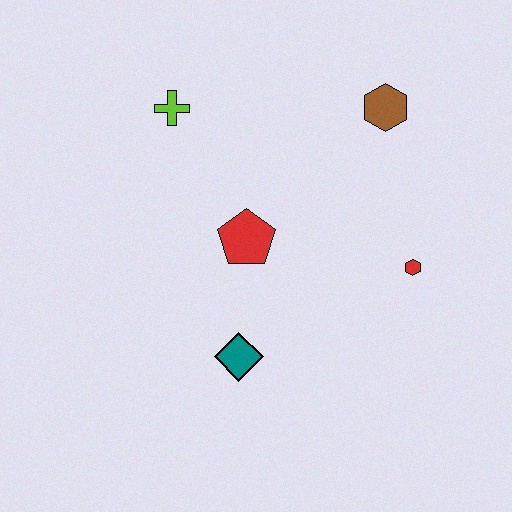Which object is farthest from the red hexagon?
The lime cross is farthest from the red hexagon.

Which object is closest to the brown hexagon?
The red hexagon is closest to the brown hexagon.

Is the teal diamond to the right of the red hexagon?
No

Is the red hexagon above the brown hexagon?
No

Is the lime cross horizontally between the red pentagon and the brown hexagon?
No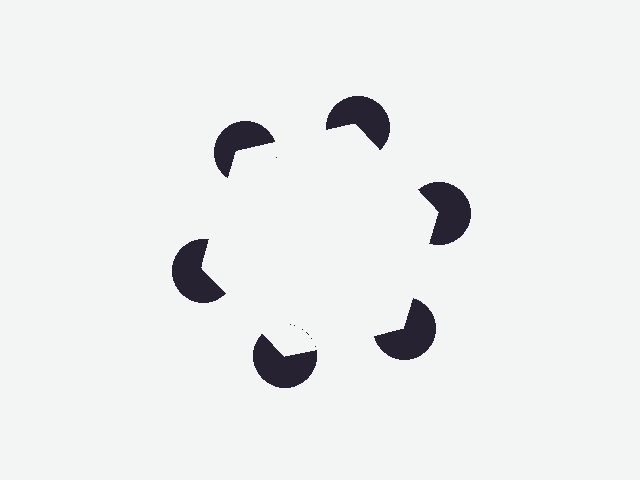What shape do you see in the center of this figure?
An illusory hexagon — its edges are inferred from the aligned wedge cuts in the pac-man discs, not physically drawn.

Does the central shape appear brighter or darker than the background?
It typically appears slightly brighter than the background, even though no actual brightness change is drawn.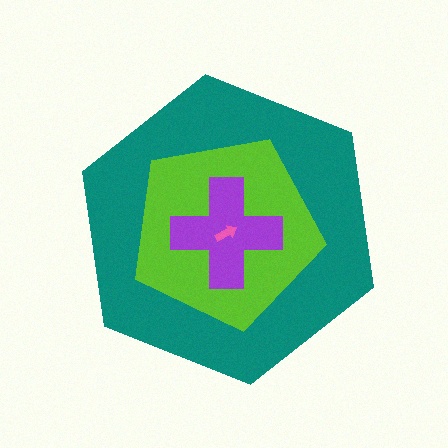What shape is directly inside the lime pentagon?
The purple cross.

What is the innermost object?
The pink arrow.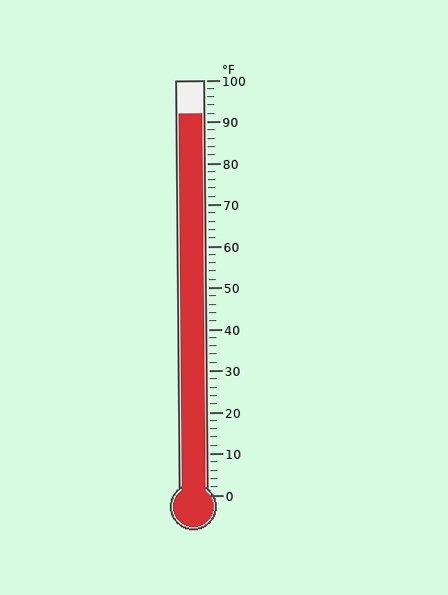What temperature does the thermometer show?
The thermometer shows approximately 92°F.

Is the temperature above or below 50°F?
The temperature is above 50°F.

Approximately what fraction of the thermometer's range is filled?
The thermometer is filled to approximately 90% of its range.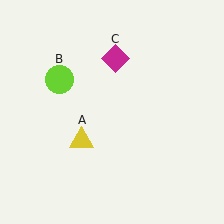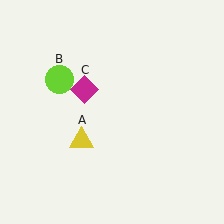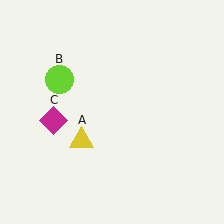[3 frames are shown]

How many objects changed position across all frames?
1 object changed position: magenta diamond (object C).